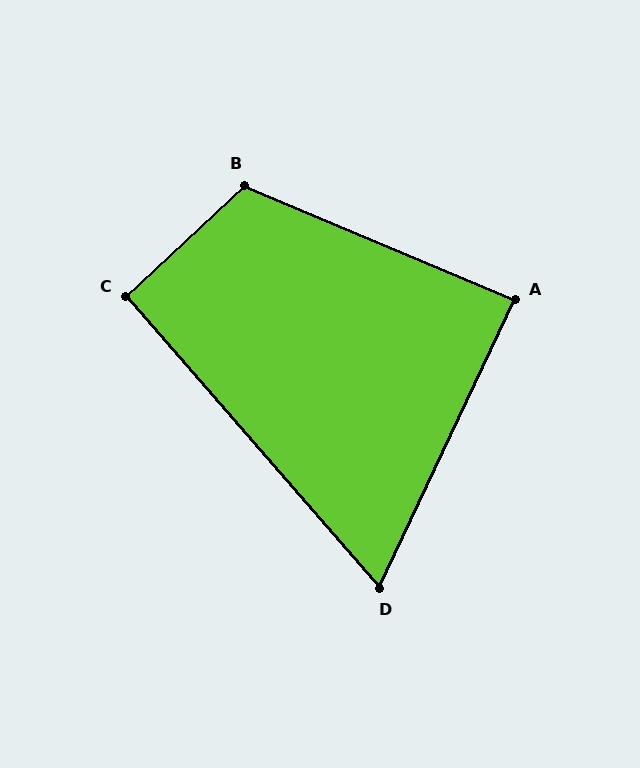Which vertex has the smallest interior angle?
D, at approximately 66 degrees.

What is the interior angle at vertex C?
Approximately 92 degrees (approximately right).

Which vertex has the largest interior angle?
B, at approximately 114 degrees.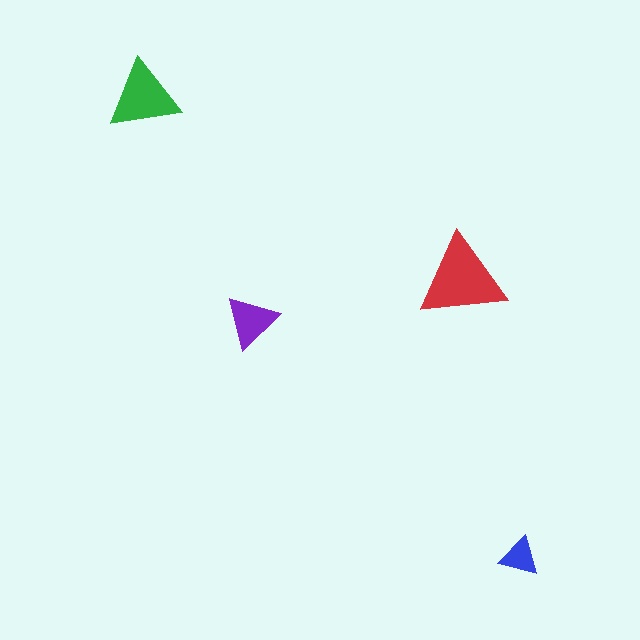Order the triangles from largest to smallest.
the red one, the green one, the purple one, the blue one.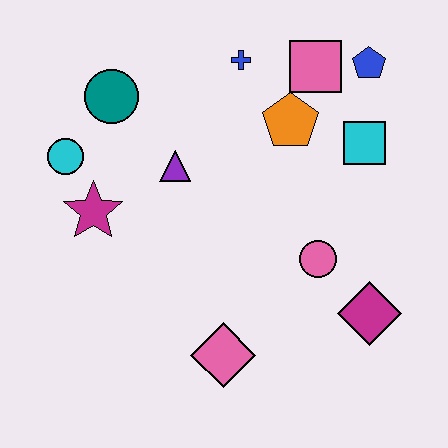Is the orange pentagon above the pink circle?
Yes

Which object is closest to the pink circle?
The magenta diamond is closest to the pink circle.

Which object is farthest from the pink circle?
The cyan circle is farthest from the pink circle.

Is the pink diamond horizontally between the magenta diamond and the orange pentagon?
No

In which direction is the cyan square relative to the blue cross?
The cyan square is to the right of the blue cross.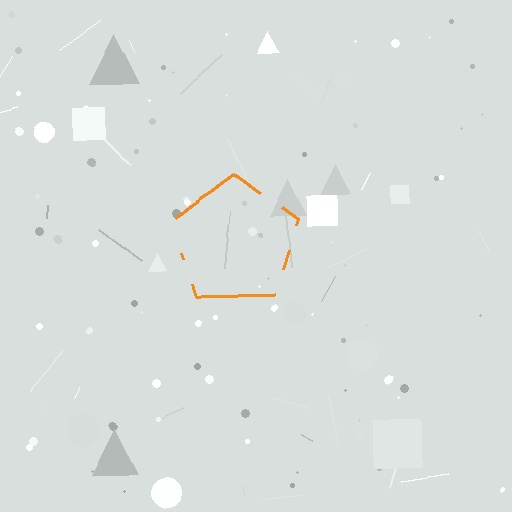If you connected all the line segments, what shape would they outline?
They would outline a pentagon.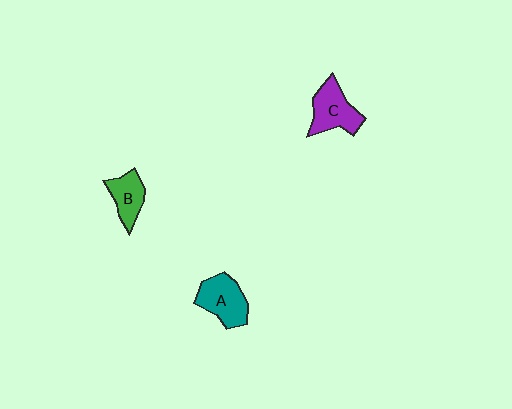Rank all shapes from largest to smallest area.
From largest to smallest: C (purple), A (teal), B (green).